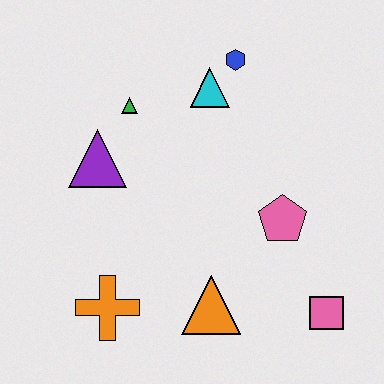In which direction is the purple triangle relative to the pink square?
The purple triangle is to the left of the pink square.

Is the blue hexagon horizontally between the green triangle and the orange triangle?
No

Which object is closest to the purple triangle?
The green triangle is closest to the purple triangle.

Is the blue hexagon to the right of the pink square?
No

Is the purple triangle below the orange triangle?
No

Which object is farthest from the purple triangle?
The pink square is farthest from the purple triangle.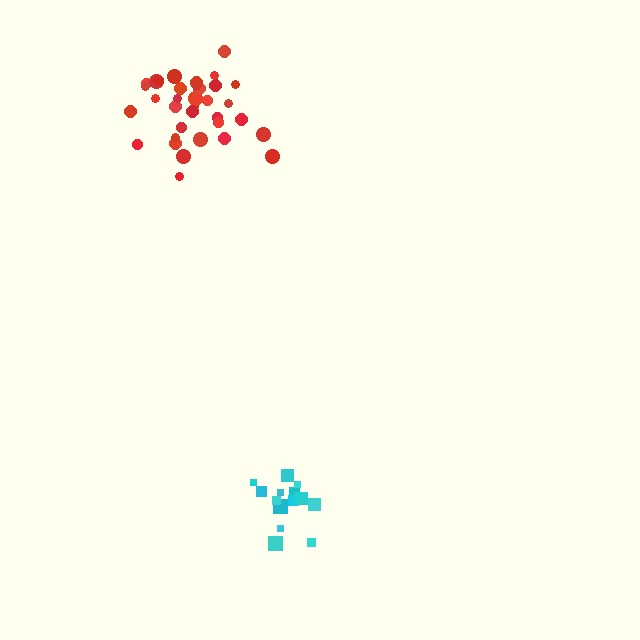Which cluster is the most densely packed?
Red.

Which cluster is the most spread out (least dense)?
Cyan.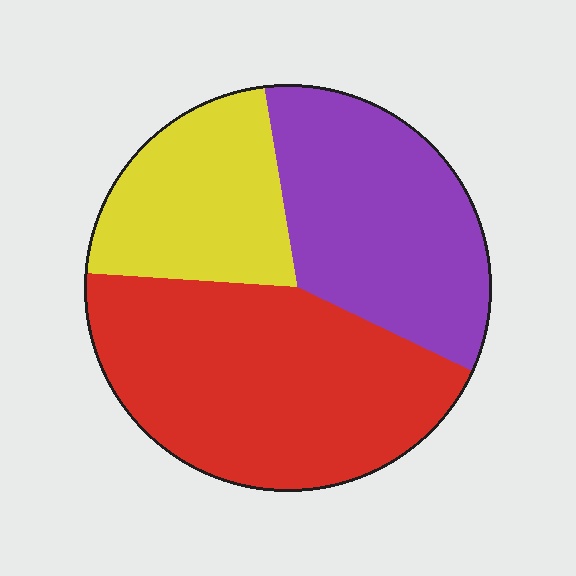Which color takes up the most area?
Red, at roughly 45%.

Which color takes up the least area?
Yellow, at roughly 25%.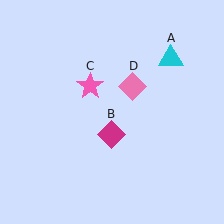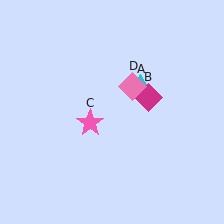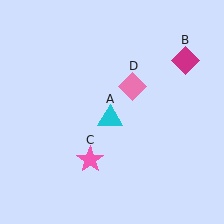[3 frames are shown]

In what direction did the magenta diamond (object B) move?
The magenta diamond (object B) moved up and to the right.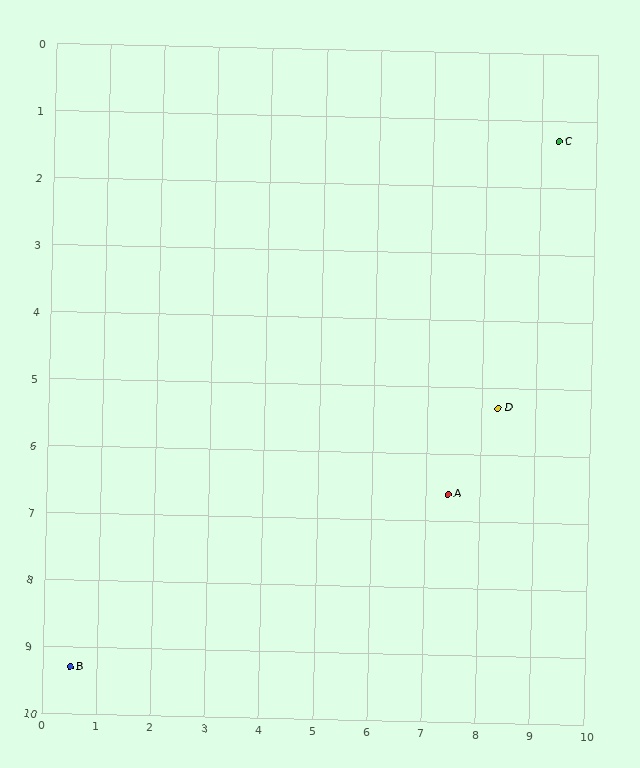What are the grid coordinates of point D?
Point D is at approximately (8.3, 5.3).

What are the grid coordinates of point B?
Point B is at approximately (0.5, 9.3).